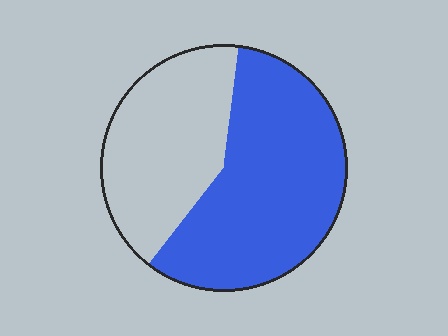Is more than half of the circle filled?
Yes.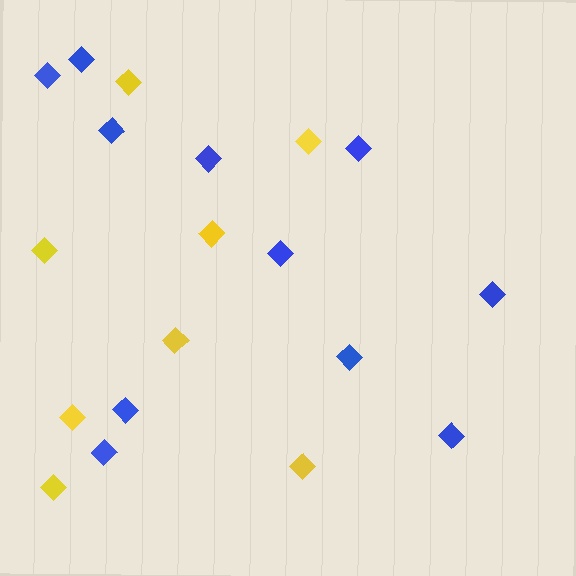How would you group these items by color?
There are 2 groups: one group of yellow diamonds (8) and one group of blue diamonds (11).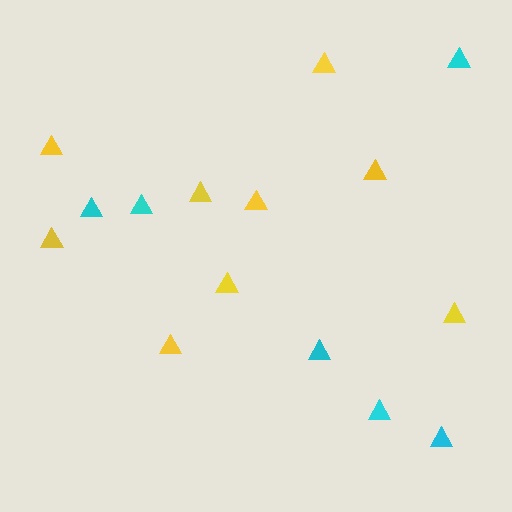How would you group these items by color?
There are 2 groups: one group of yellow triangles (9) and one group of cyan triangles (6).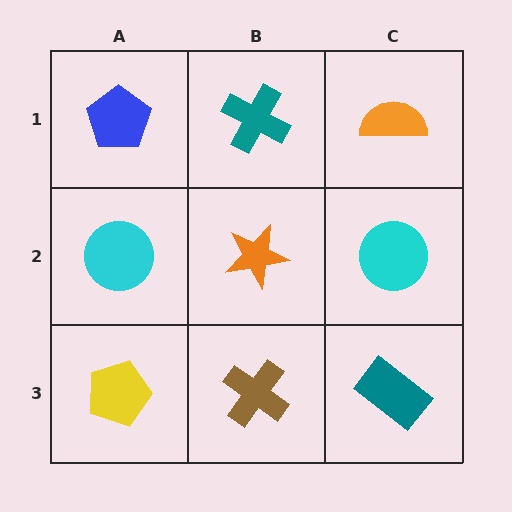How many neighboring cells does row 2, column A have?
3.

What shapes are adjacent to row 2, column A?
A blue pentagon (row 1, column A), a yellow pentagon (row 3, column A), an orange star (row 2, column B).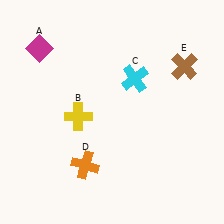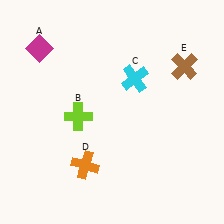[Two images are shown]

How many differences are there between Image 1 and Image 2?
There is 1 difference between the two images.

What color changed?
The cross (B) changed from yellow in Image 1 to lime in Image 2.